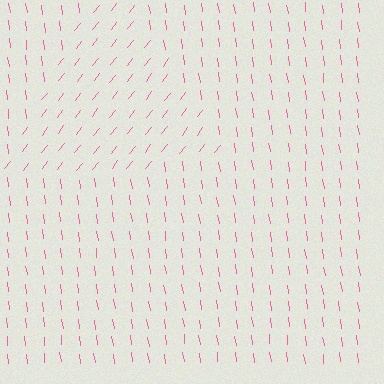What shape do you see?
I see a triangle.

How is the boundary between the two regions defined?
The boundary is defined purely by a change in line orientation (approximately 45 degrees difference). All lines are the same color and thickness.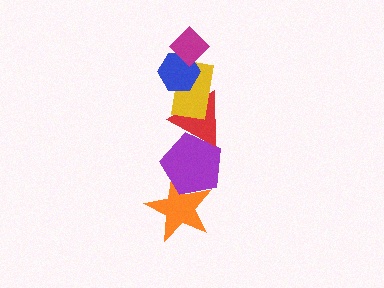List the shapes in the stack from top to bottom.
From top to bottom: the magenta diamond, the blue hexagon, the yellow rectangle, the red triangle, the purple pentagon, the orange star.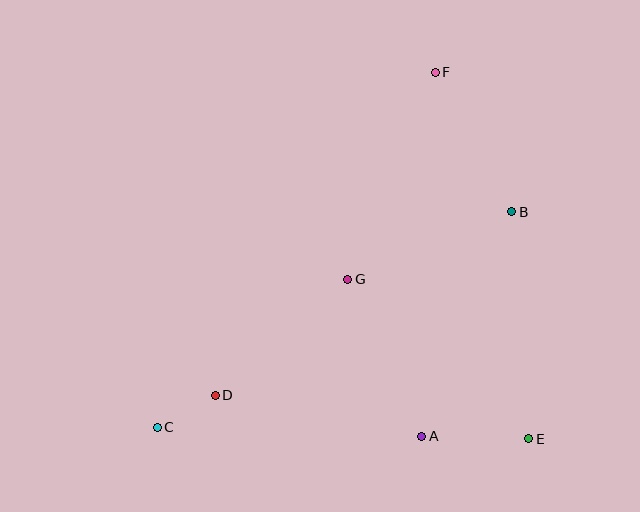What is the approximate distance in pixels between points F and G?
The distance between F and G is approximately 224 pixels.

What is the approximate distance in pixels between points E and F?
The distance between E and F is approximately 378 pixels.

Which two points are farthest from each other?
Points C and F are farthest from each other.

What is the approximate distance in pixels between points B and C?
The distance between B and C is approximately 414 pixels.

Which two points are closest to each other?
Points C and D are closest to each other.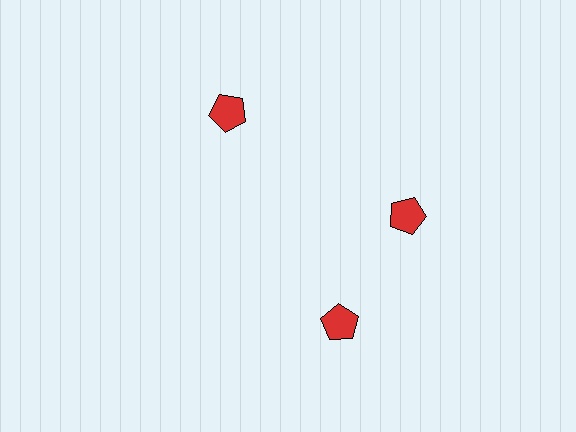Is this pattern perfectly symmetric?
No. The 3 red pentagons are arranged in a ring, but one element near the 7 o'clock position is rotated out of alignment along the ring, breaking the 3-fold rotational symmetry.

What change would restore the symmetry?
The symmetry would be restored by rotating it back into even spacing with its neighbors so that all 3 pentagons sit at equal angles and equal distance from the center.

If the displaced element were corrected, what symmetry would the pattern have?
It would have 3-fold rotational symmetry — the pattern would map onto itself every 120 degrees.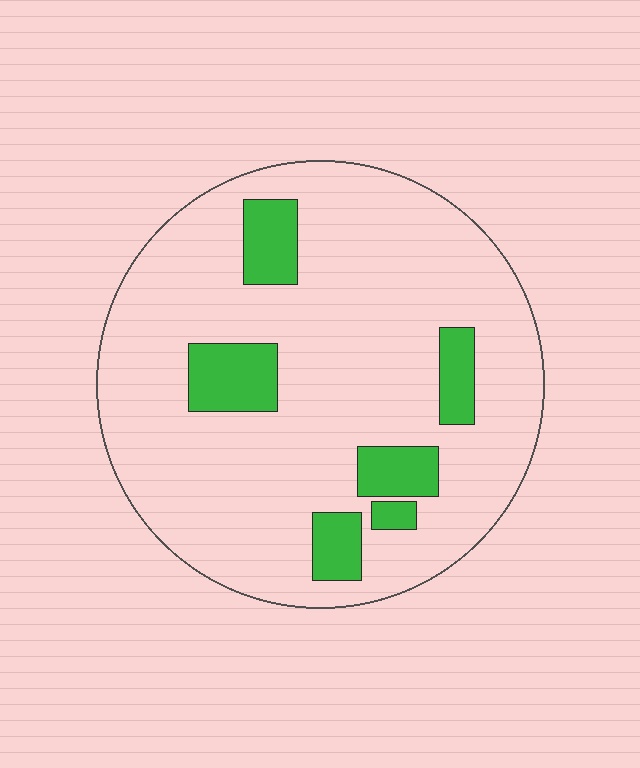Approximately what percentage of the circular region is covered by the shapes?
Approximately 15%.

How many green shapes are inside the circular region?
6.